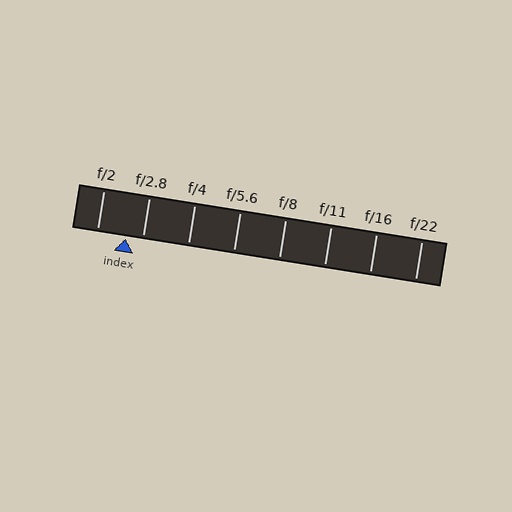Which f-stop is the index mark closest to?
The index mark is closest to f/2.8.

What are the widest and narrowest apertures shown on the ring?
The widest aperture shown is f/2 and the narrowest is f/22.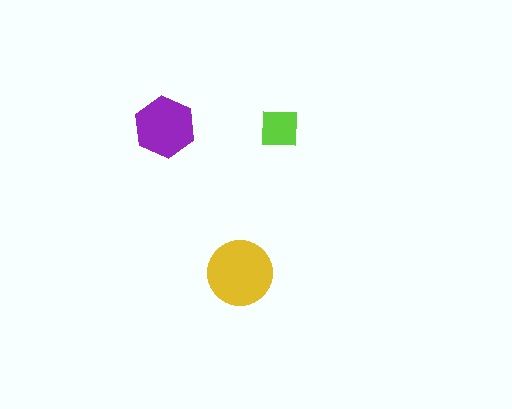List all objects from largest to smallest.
The yellow circle, the purple hexagon, the lime square.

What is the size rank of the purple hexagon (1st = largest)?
2nd.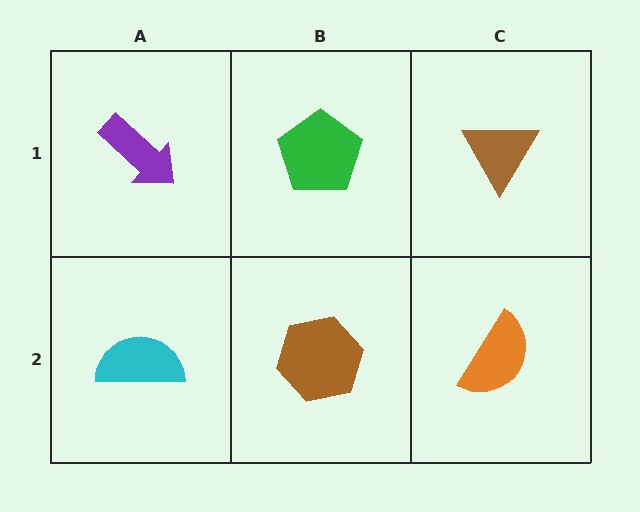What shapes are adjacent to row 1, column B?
A brown hexagon (row 2, column B), a purple arrow (row 1, column A), a brown triangle (row 1, column C).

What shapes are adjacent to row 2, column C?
A brown triangle (row 1, column C), a brown hexagon (row 2, column B).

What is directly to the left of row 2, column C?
A brown hexagon.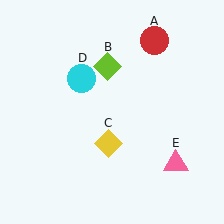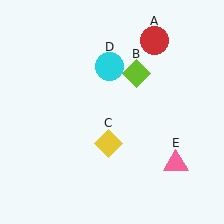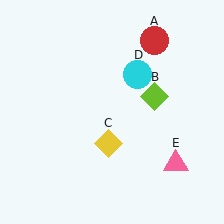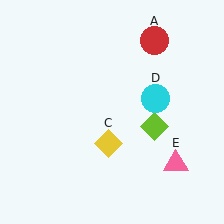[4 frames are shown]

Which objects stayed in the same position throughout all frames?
Red circle (object A) and yellow diamond (object C) and pink triangle (object E) remained stationary.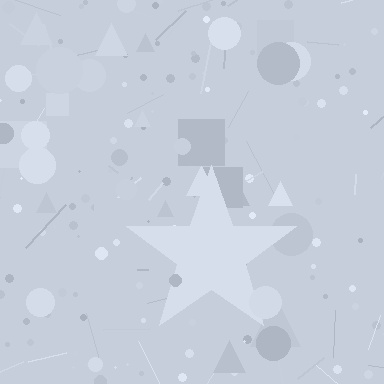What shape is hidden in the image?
A star is hidden in the image.